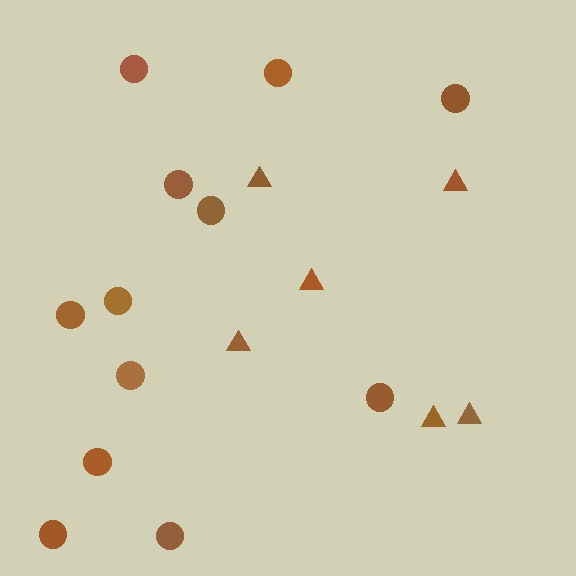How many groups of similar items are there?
There are 2 groups: one group of triangles (6) and one group of circles (12).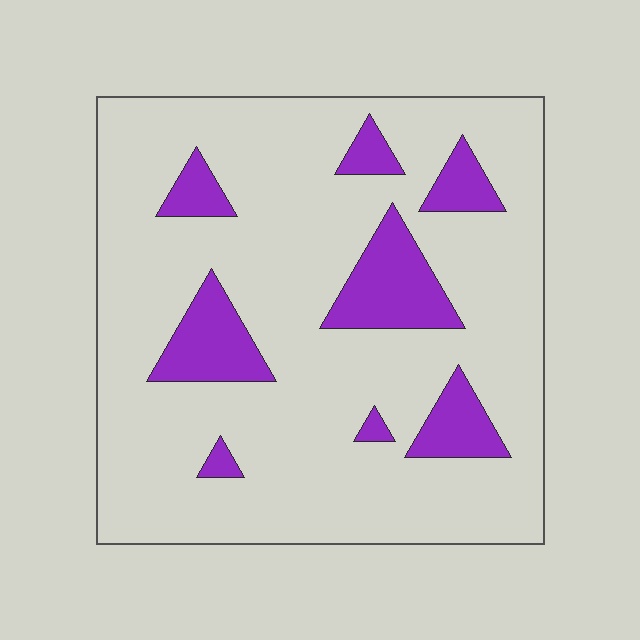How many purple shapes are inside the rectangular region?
8.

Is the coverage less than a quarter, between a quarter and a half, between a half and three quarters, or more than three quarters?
Less than a quarter.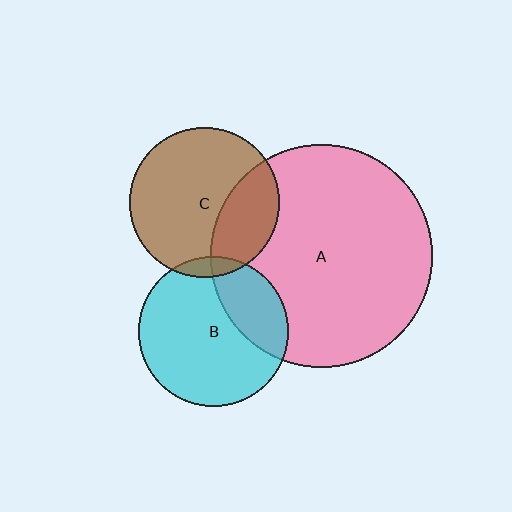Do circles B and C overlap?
Yes.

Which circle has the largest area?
Circle A (pink).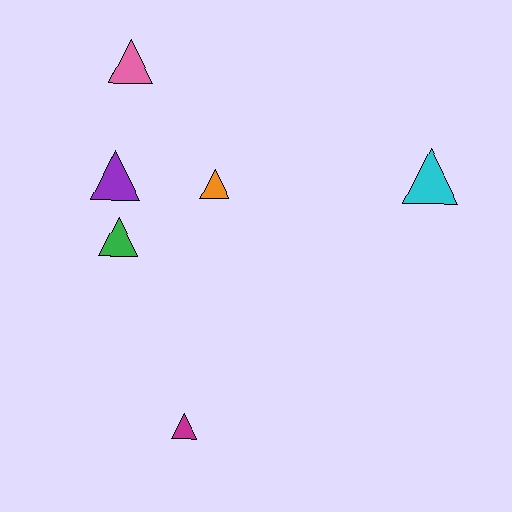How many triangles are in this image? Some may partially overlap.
There are 6 triangles.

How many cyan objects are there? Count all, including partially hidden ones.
There is 1 cyan object.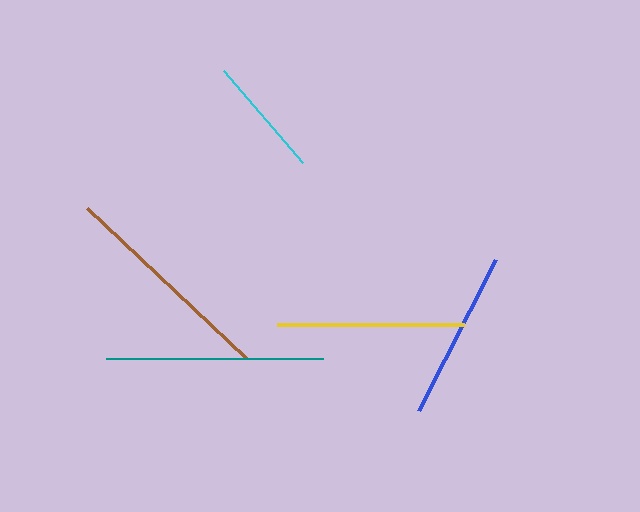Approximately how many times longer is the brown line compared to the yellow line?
The brown line is approximately 1.2 times the length of the yellow line.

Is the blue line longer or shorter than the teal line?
The teal line is longer than the blue line.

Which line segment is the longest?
The brown line is the longest at approximately 219 pixels.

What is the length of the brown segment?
The brown segment is approximately 219 pixels long.